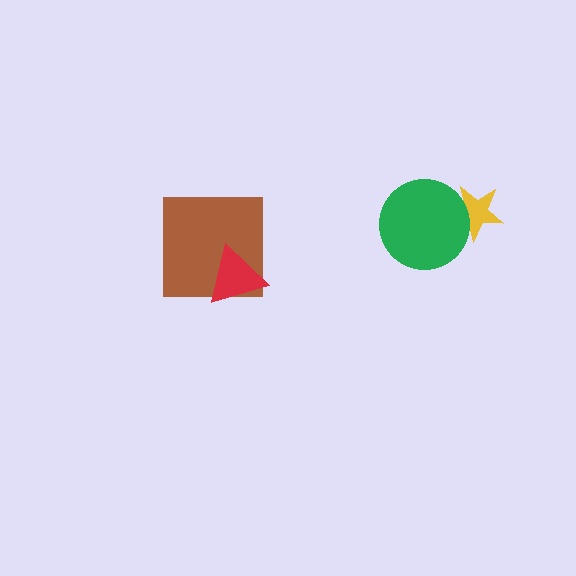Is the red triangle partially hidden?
No, no other shape covers it.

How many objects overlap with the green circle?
1 object overlaps with the green circle.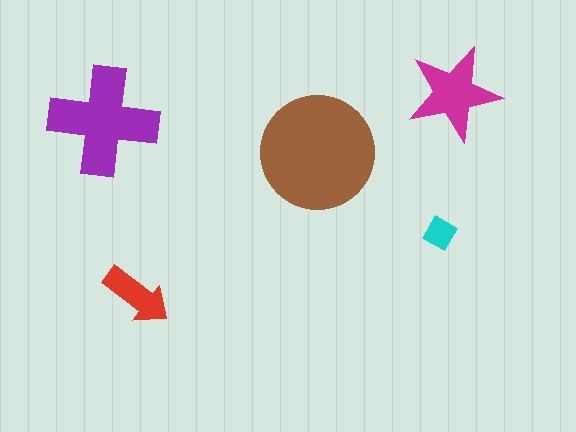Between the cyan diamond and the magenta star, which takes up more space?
The magenta star.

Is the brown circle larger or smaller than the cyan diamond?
Larger.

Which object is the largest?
The brown circle.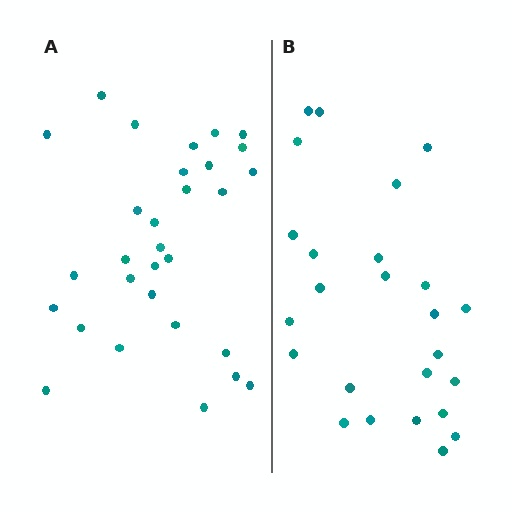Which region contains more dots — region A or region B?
Region A (the left region) has more dots.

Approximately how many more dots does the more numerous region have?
Region A has about 5 more dots than region B.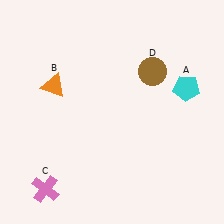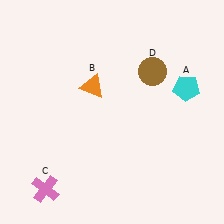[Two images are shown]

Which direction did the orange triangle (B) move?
The orange triangle (B) moved right.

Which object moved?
The orange triangle (B) moved right.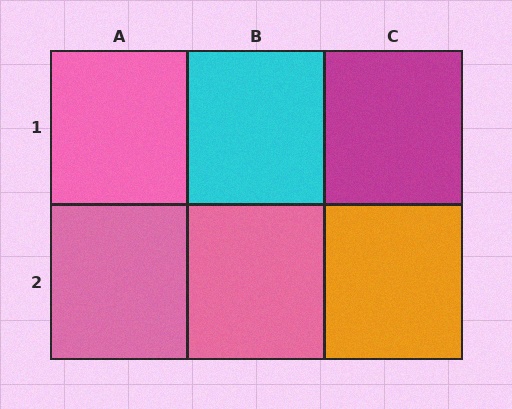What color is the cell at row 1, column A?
Pink.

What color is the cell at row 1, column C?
Magenta.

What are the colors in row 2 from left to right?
Pink, pink, orange.